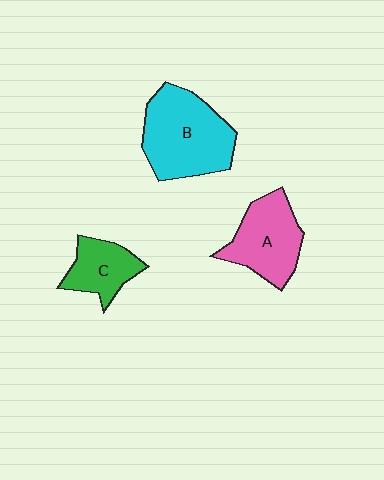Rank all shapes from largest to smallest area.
From largest to smallest: B (cyan), A (pink), C (green).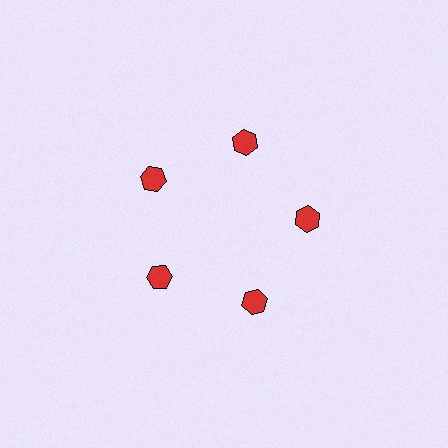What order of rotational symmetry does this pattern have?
This pattern has 5-fold rotational symmetry.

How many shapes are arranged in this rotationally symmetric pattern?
There are 5 shapes, arranged in 5 groups of 1.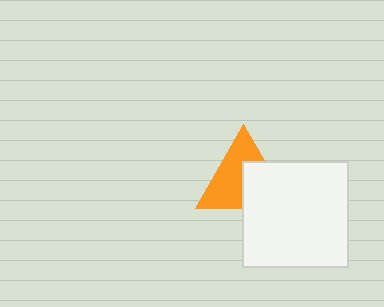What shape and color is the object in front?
The object in front is a white square.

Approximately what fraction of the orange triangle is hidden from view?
Roughly 43% of the orange triangle is hidden behind the white square.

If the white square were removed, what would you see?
You would see the complete orange triangle.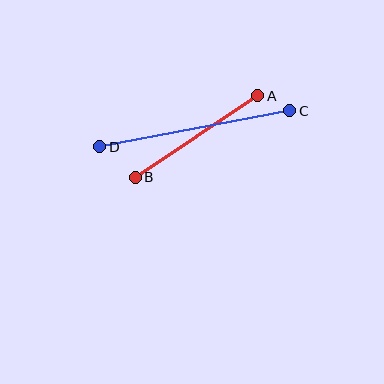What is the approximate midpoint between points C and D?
The midpoint is at approximately (195, 129) pixels.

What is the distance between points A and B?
The distance is approximately 147 pixels.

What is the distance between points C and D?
The distance is approximately 193 pixels.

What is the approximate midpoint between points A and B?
The midpoint is at approximately (196, 136) pixels.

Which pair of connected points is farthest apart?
Points C and D are farthest apart.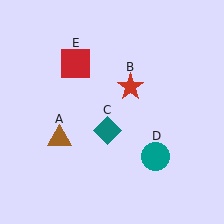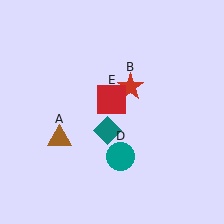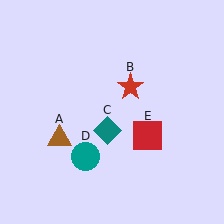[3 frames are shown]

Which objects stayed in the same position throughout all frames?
Brown triangle (object A) and red star (object B) and teal diamond (object C) remained stationary.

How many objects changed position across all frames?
2 objects changed position: teal circle (object D), red square (object E).